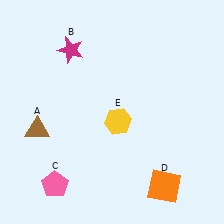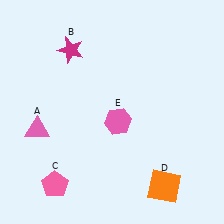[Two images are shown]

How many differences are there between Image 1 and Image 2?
There are 2 differences between the two images.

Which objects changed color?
A changed from brown to pink. E changed from yellow to pink.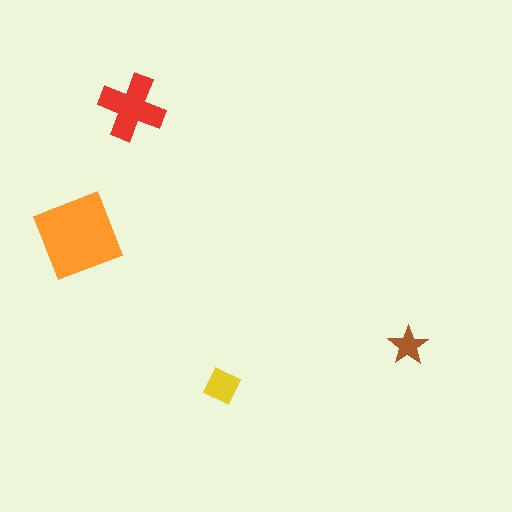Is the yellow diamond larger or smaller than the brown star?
Larger.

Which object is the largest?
The orange square.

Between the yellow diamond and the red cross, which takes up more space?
The red cross.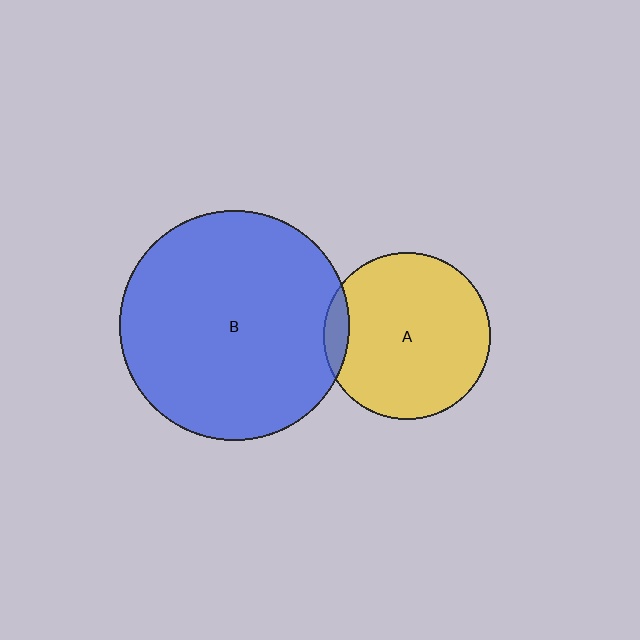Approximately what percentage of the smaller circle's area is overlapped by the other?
Approximately 5%.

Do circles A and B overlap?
Yes.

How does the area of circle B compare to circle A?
Approximately 1.9 times.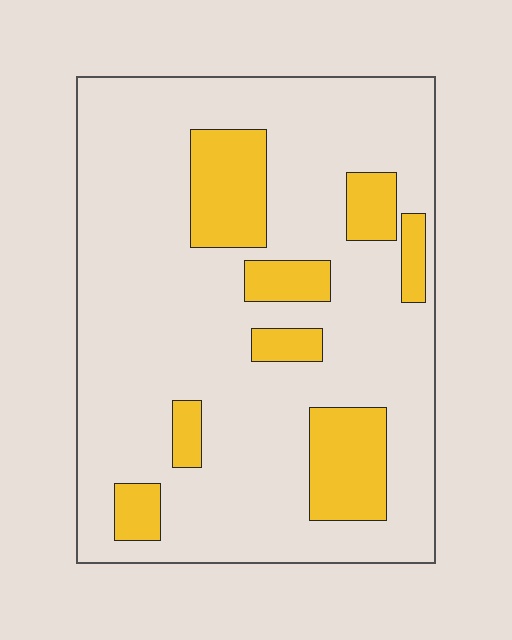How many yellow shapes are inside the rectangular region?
8.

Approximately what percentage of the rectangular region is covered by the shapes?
Approximately 20%.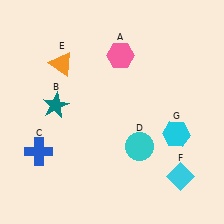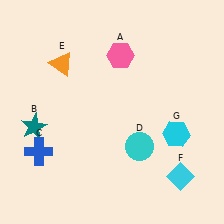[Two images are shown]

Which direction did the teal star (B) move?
The teal star (B) moved left.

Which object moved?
The teal star (B) moved left.